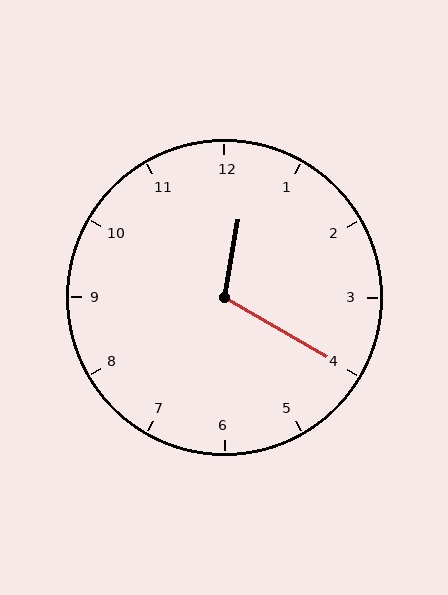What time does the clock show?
12:20.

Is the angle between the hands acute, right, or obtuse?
It is obtuse.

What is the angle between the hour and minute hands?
Approximately 110 degrees.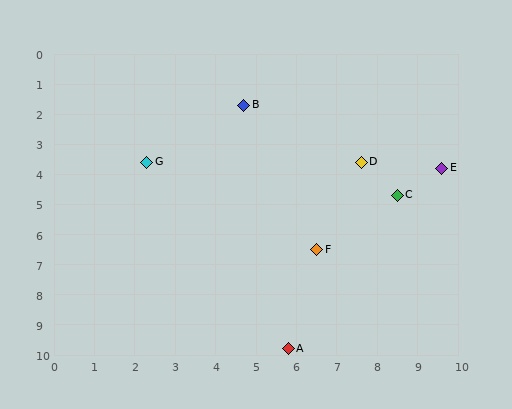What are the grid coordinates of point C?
Point C is at approximately (8.5, 4.7).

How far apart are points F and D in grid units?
Points F and D are about 3.1 grid units apart.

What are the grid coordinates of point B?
Point B is at approximately (4.7, 1.7).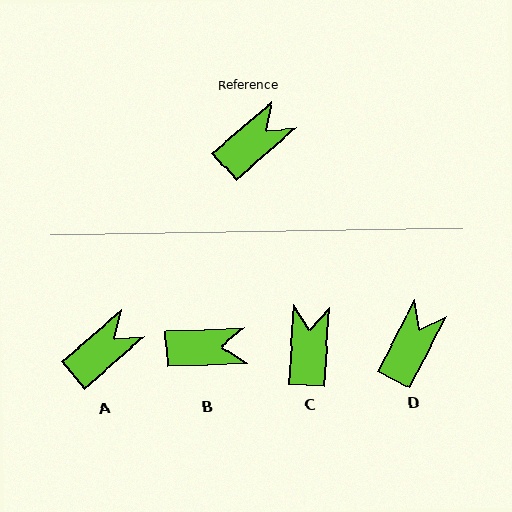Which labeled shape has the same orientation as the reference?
A.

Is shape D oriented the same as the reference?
No, it is off by about 21 degrees.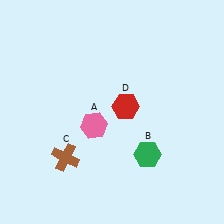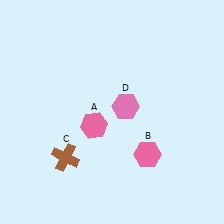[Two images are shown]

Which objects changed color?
B changed from green to pink. D changed from red to pink.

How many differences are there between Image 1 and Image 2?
There are 2 differences between the two images.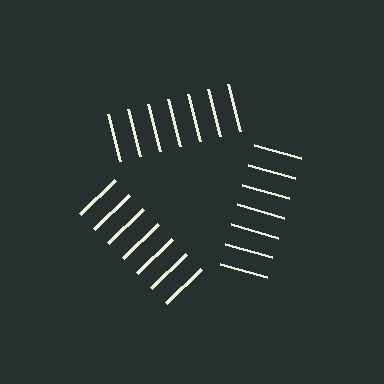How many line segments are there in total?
21 — 7 along each of the 3 edges.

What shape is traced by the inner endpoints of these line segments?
An illusory triangle — the line segments terminate on its edges but no continuous stroke is drawn.